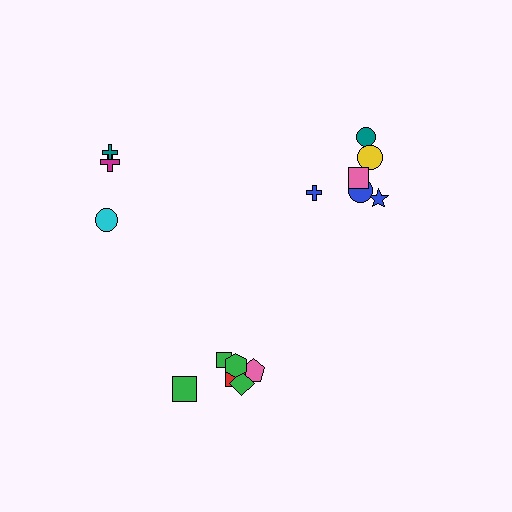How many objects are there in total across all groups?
There are 15 objects.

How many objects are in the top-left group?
There are 3 objects.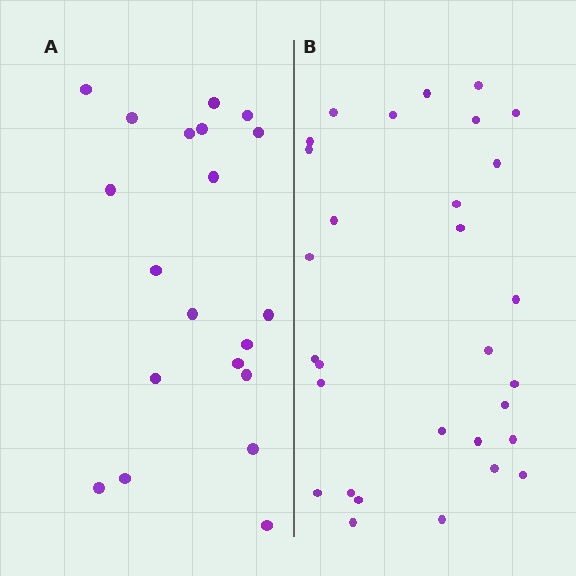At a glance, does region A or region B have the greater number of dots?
Region B (the right region) has more dots.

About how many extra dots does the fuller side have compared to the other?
Region B has roughly 10 or so more dots than region A.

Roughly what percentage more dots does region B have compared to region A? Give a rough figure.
About 50% more.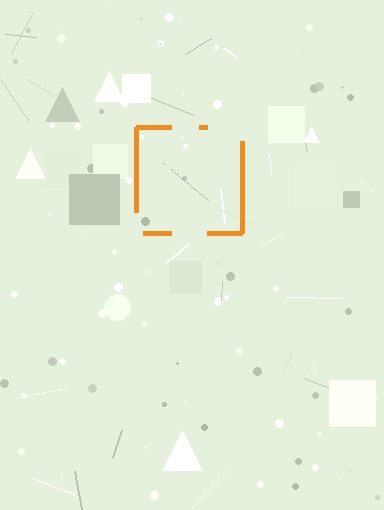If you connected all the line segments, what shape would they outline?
They would outline a square.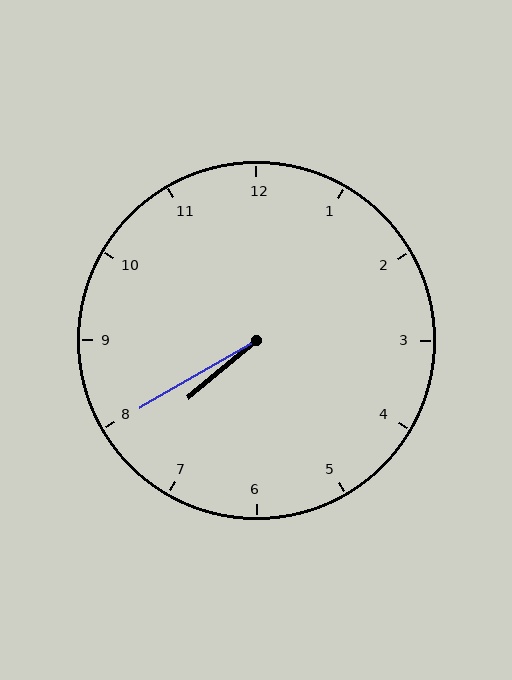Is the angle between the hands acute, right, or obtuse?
It is acute.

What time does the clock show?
7:40.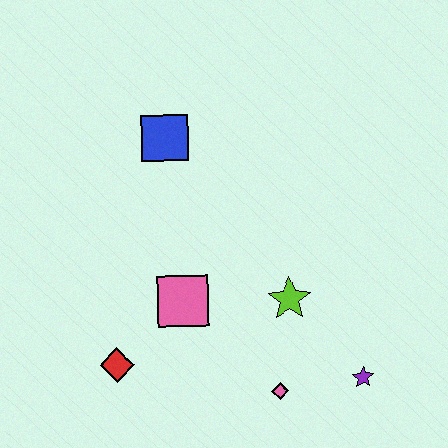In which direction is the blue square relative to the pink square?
The blue square is above the pink square.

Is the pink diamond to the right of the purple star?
No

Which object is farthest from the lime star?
The blue square is farthest from the lime star.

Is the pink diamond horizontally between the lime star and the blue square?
Yes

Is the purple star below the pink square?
Yes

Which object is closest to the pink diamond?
The purple star is closest to the pink diamond.